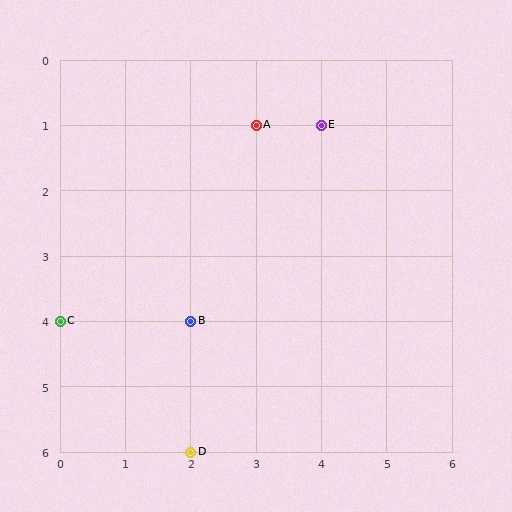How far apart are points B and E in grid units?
Points B and E are 2 columns and 3 rows apart (about 3.6 grid units diagonally).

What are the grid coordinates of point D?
Point D is at grid coordinates (2, 6).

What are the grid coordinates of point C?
Point C is at grid coordinates (0, 4).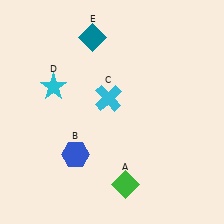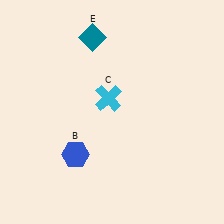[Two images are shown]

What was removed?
The green diamond (A), the cyan star (D) were removed in Image 2.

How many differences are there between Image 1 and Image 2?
There are 2 differences between the two images.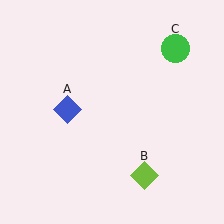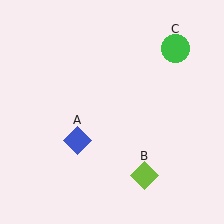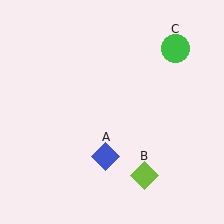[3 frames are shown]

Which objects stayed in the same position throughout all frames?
Lime diamond (object B) and green circle (object C) remained stationary.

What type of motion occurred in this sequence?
The blue diamond (object A) rotated counterclockwise around the center of the scene.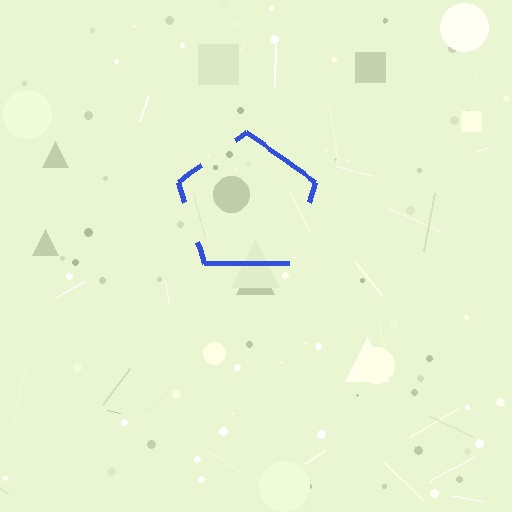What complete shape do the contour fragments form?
The contour fragments form a pentagon.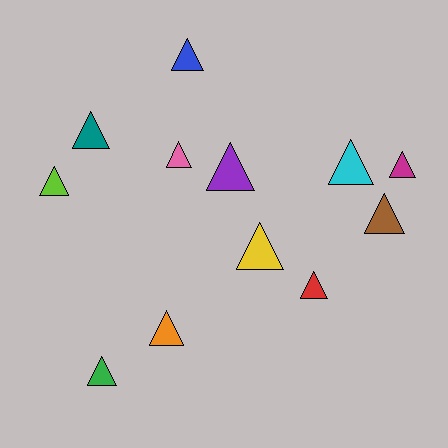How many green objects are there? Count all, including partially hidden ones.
There is 1 green object.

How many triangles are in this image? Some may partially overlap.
There are 12 triangles.